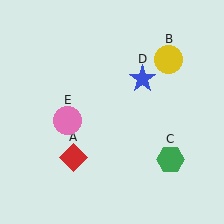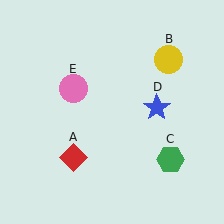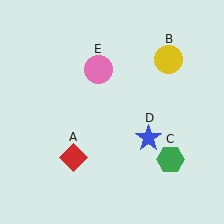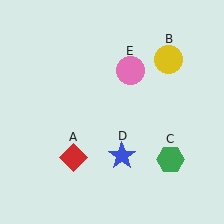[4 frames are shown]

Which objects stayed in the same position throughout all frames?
Red diamond (object A) and yellow circle (object B) and green hexagon (object C) remained stationary.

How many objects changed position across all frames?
2 objects changed position: blue star (object D), pink circle (object E).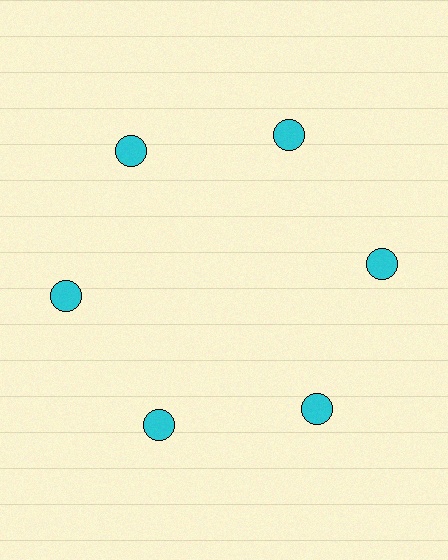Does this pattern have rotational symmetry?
Yes, this pattern has 6-fold rotational symmetry. It looks the same after rotating 60 degrees around the center.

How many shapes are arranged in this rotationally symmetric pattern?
There are 6 shapes, arranged in 6 groups of 1.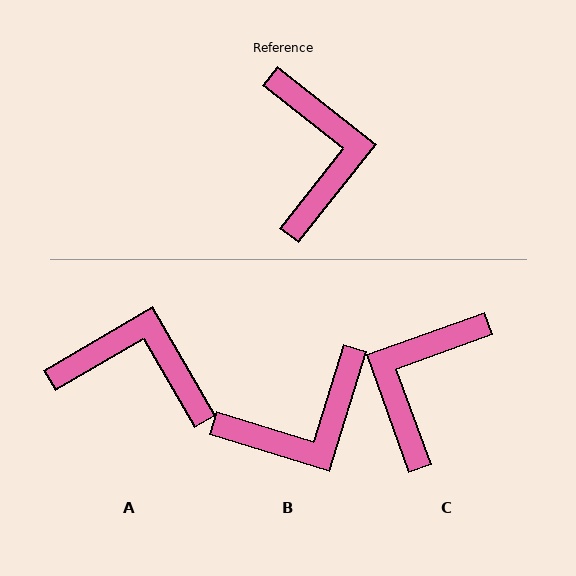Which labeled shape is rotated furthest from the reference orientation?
C, about 148 degrees away.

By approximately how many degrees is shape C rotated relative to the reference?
Approximately 148 degrees counter-clockwise.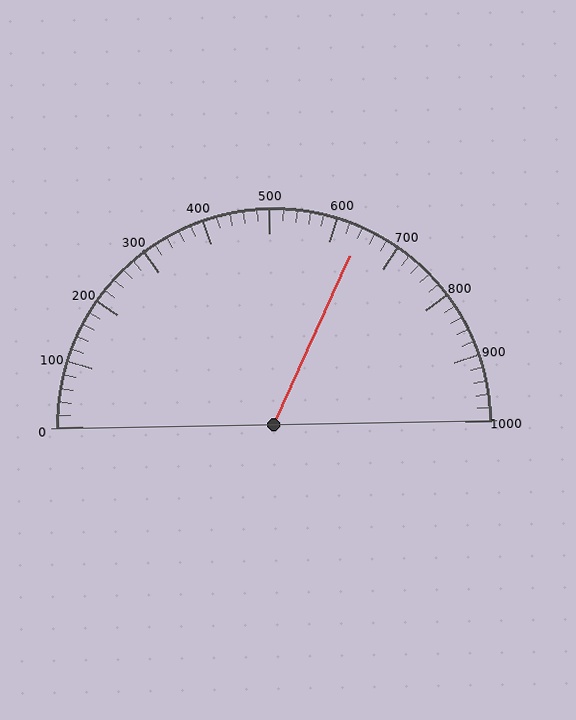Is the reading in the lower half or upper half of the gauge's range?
The reading is in the upper half of the range (0 to 1000).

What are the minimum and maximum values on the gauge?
The gauge ranges from 0 to 1000.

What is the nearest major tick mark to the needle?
The nearest major tick mark is 600.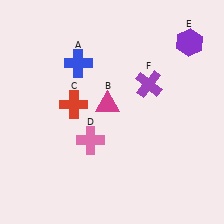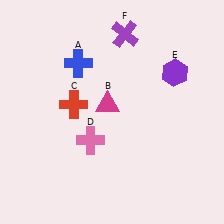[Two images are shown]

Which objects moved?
The objects that moved are: the purple hexagon (E), the purple cross (F).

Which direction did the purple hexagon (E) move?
The purple hexagon (E) moved down.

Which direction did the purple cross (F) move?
The purple cross (F) moved up.